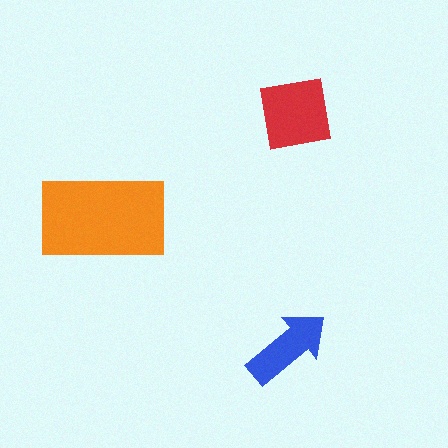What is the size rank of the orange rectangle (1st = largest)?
1st.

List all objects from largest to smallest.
The orange rectangle, the red square, the blue arrow.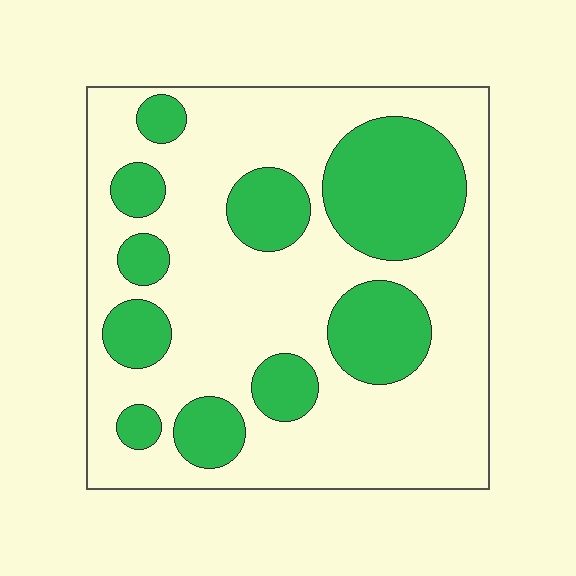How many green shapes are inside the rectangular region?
10.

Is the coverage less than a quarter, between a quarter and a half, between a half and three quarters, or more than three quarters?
Between a quarter and a half.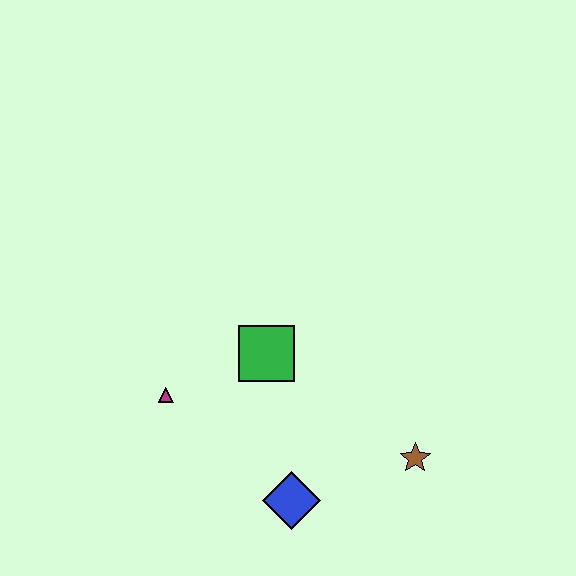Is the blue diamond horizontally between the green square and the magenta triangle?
No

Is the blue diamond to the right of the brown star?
No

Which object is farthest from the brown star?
The magenta triangle is farthest from the brown star.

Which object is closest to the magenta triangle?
The green square is closest to the magenta triangle.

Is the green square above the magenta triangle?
Yes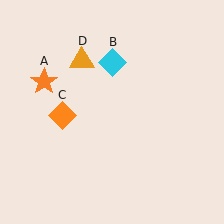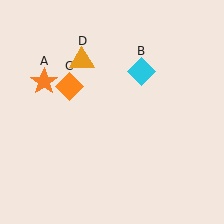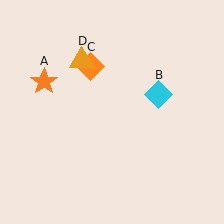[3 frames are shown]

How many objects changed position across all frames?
2 objects changed position: cyan diamond (object B), orange diamond (object C).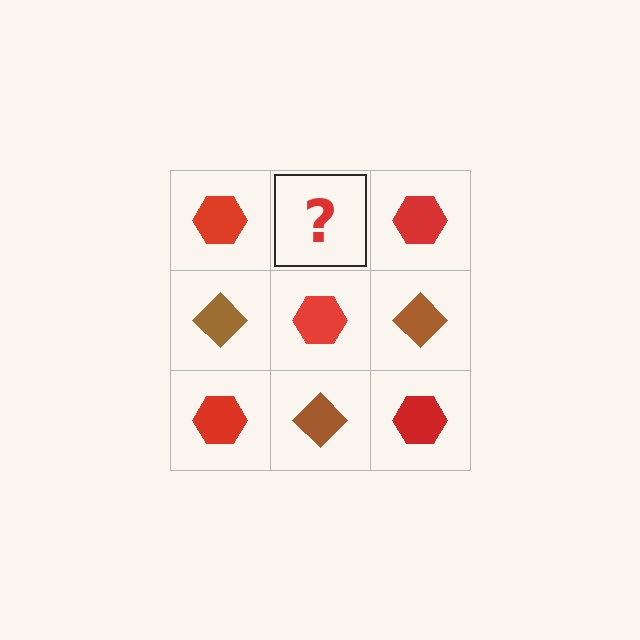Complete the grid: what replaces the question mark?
The question mark should be replaced with a brown diamond.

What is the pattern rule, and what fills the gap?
The rule is that it alternates red hexagon and brown diamond in a checkerboard pattern. The gap should be filled with a brown diamond.